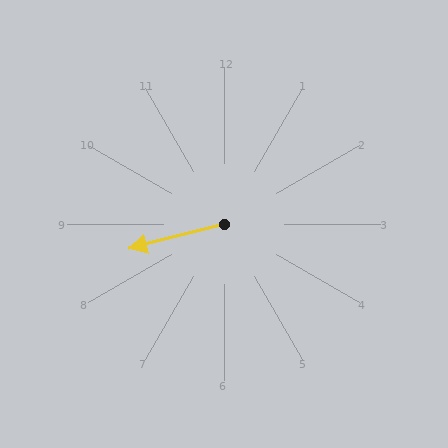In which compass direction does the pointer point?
West.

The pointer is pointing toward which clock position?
Roughly 9 o'clock.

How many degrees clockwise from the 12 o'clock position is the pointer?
Approximately 256 degrees.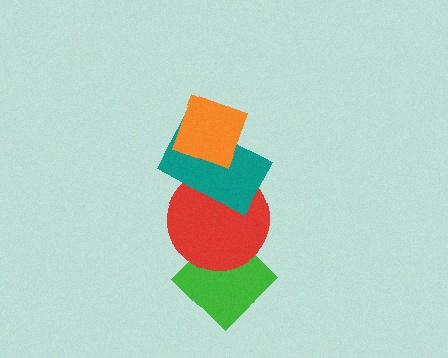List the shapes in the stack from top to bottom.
From top to bottom: the orange diamond, the teal rectangle, the red circle, the green diamond.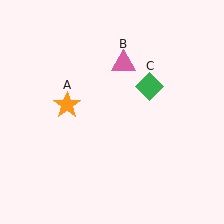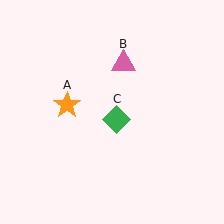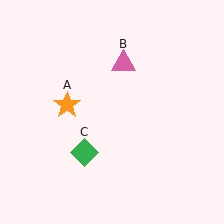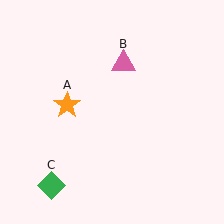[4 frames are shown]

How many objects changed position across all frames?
1 object changed position: green diamond (object C).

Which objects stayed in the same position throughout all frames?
Orange star (object A) and pink triangle (object B) remained stationary.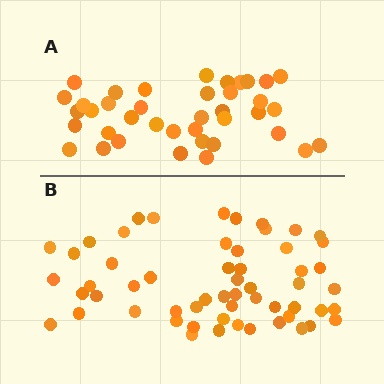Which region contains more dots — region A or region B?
Region B (the bottom region) has more dots.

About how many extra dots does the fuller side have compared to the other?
Region B has approximately 20 more dots than region A.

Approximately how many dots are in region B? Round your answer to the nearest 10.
About 60 dots. (The exact count is 57, which rounds to 60.)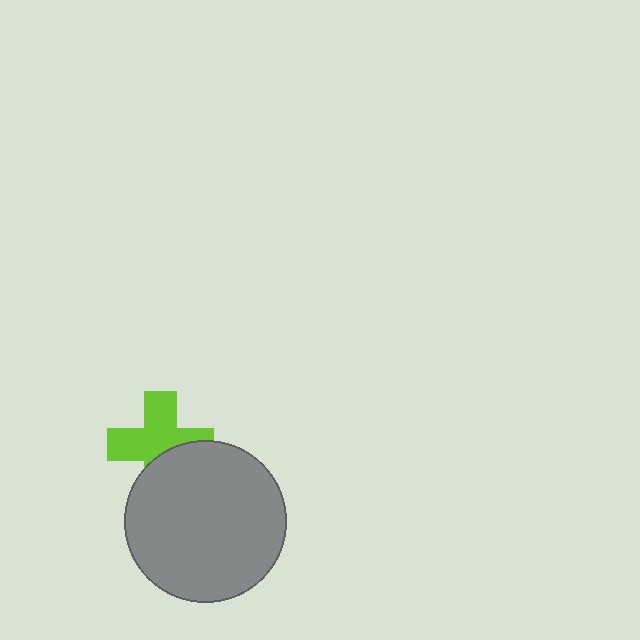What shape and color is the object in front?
The object in front is a gray circle.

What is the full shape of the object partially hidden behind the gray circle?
The partially hidden object is a lime cross.